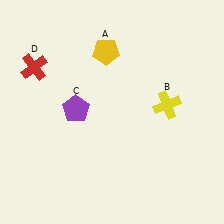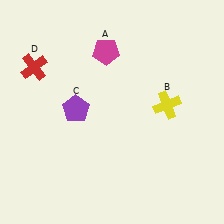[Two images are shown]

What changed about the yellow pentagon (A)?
In Image 1, A is yellow. In Image 2, it changed to magenta.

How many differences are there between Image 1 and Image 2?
There is 1 difference between the two images.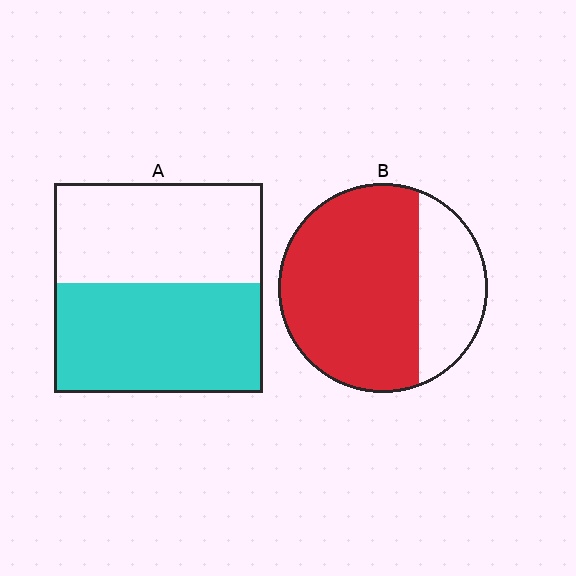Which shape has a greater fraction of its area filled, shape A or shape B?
Shape B.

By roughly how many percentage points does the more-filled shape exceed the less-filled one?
By roughly 20 percentage points (B over A).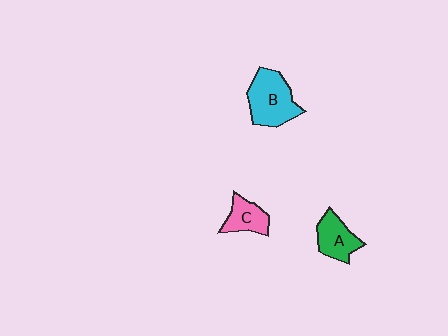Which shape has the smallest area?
Shape C (pink).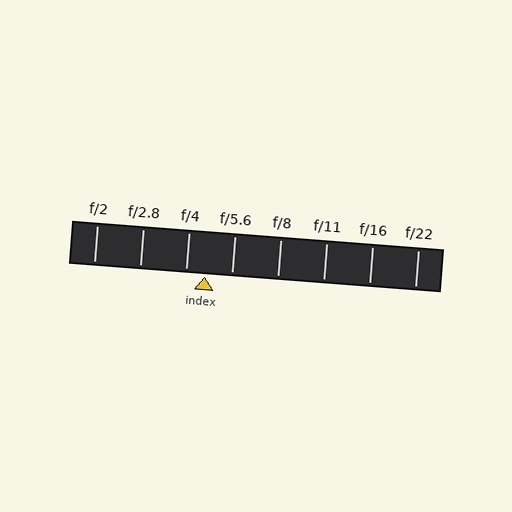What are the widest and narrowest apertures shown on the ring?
The widest aperture shown is f/2 and the narrowest is f/22.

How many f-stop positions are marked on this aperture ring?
There are 8 f-stop positions marked.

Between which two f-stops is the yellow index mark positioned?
The index mark is between f/4 and f/5.6.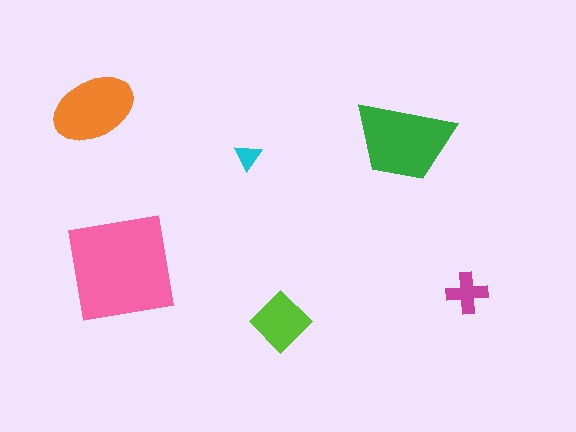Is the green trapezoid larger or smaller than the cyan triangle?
Larger.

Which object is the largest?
The pink square.